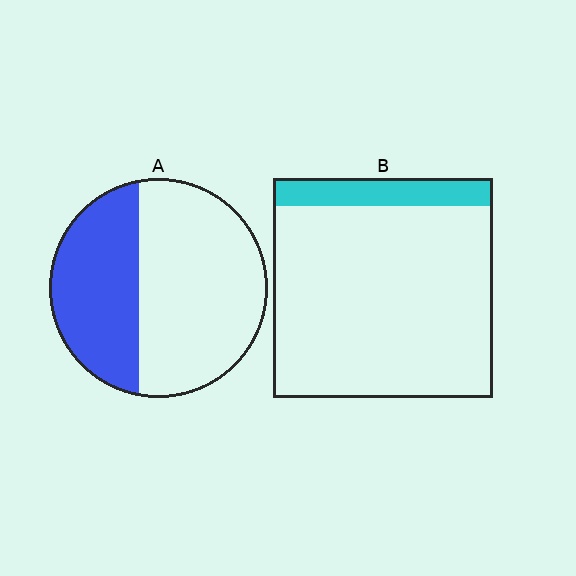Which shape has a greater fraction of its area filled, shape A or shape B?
Shape A.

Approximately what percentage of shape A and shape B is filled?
A is approximately 40% and B is approximately 15%.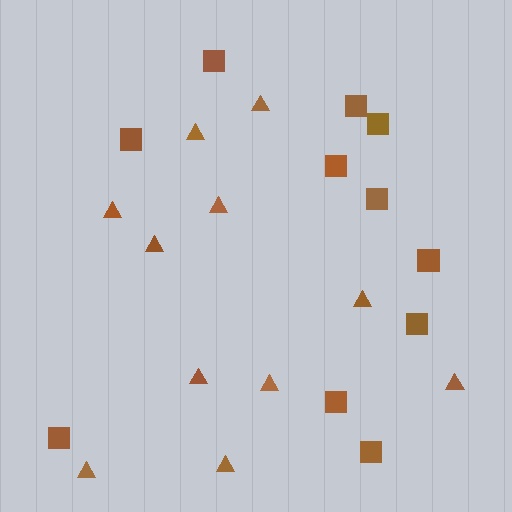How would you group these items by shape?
There are 2 groups: one group of triangles (11) and one group of squares (11).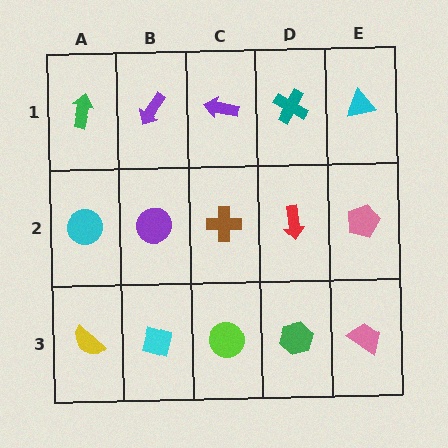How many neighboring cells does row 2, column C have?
4.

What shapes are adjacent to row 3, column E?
A pink pentagon (row 2, column E), a green hexagon (row 3, column D).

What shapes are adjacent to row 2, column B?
A purple arrow (row 1, column B), a cyan diamond (row 3, column B), a cyan circle (row 2, column A), a brown cross (row 2, column C).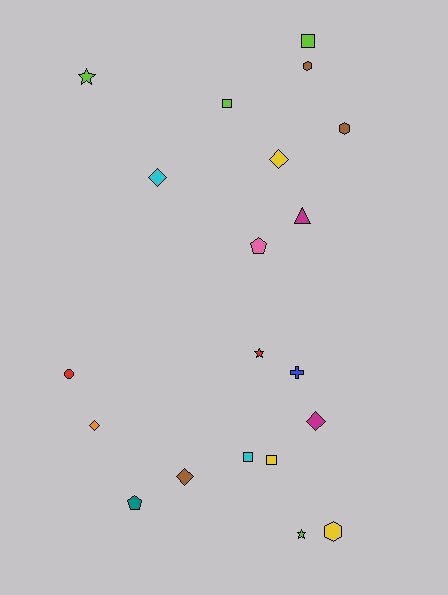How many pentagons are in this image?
There are 2 pentagons.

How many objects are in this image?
There are 20 objects.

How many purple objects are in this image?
There are no purple objects.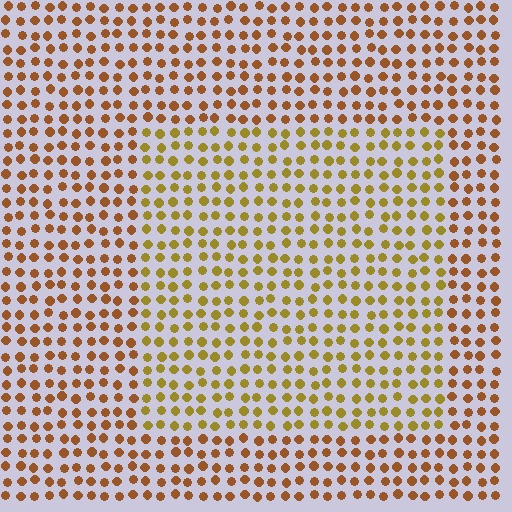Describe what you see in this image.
The image is filled with small brown elements in a uniform arrangement. A rectangle-shaped region is visible where the elements are tinted to a slightly different hue, forming a subtle color boundary.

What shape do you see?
I see a rectangle.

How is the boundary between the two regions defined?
The boundary is defined purely by a slight shift in hue (about 29 degrees). Spacing, size, and orientation are identical on both sides.